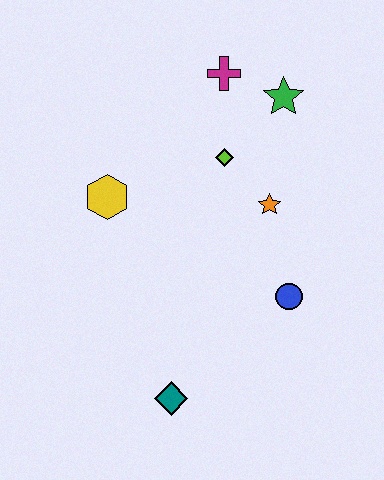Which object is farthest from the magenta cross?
The teal diamond is farthest from the magenta cross.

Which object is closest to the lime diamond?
The orange star is closest to the lime diamond.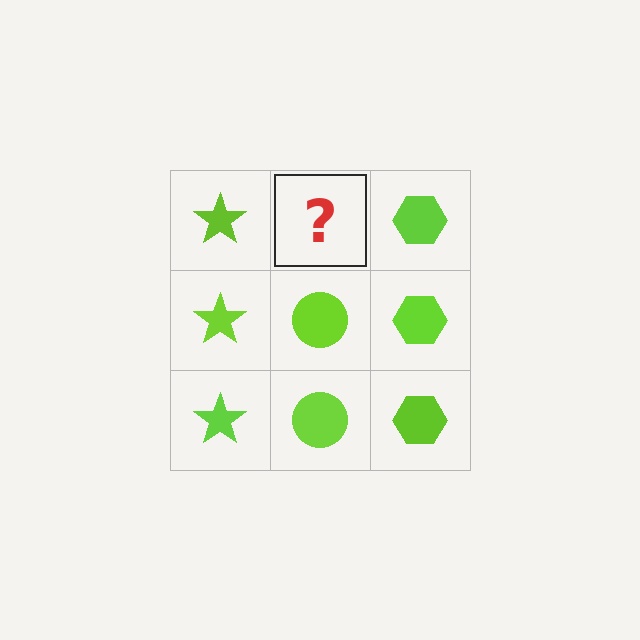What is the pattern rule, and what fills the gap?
The rule is that each column has a consistent shape. The gap should be filled with a lime circle.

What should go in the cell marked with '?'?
The missing cell should contain a lime circle.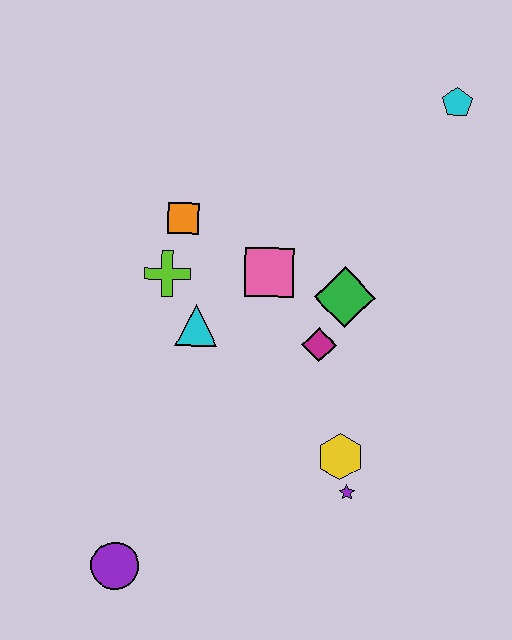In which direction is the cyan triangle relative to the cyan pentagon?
The cyan triangle is to the left of the cyan pentagon.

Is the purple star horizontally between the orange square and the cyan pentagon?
Yes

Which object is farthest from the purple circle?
The cyan pentagon is farthest from the purple circle.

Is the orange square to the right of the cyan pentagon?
No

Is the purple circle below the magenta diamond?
Yes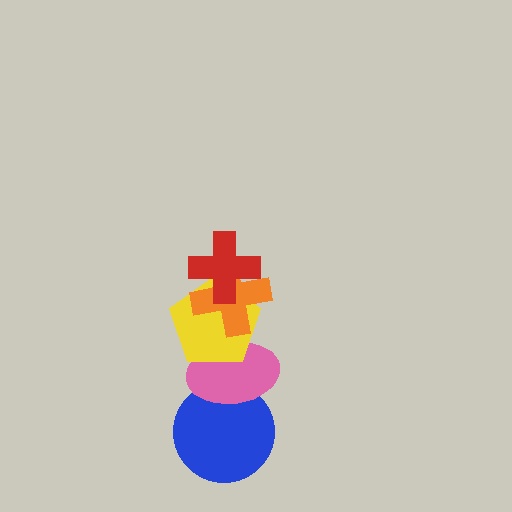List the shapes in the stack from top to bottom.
From top to bottom: the red cross, the orange cross, the yellow pentagon, the pink ellipse, the blue circle.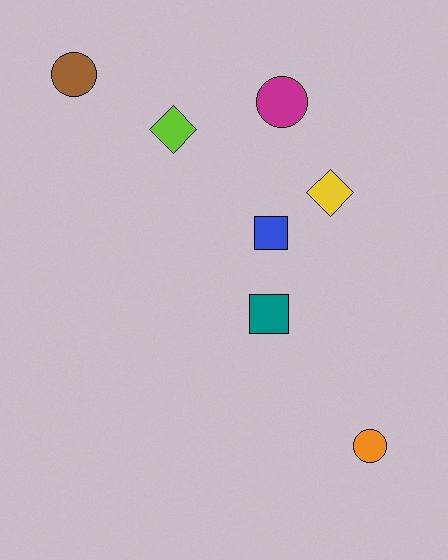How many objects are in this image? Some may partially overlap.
There are 7 objects.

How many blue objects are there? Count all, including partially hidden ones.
There is 1 blue object.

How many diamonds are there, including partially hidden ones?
There are 2 diamonds.